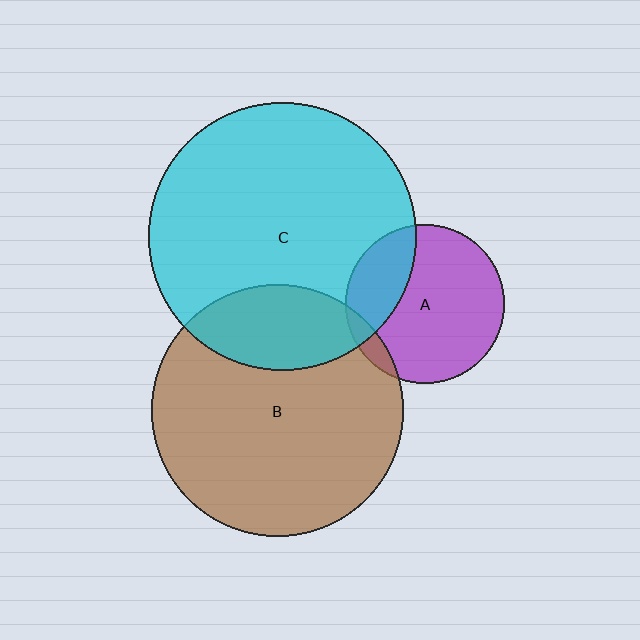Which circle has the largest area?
Circle C (cyan).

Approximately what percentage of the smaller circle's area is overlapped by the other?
Approximately 25%.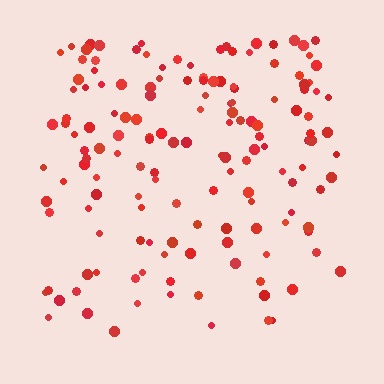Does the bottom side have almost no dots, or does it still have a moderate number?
Still a moderate number, just noticeably fewer than the top.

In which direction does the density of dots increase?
From bottom to top, with the top side densest.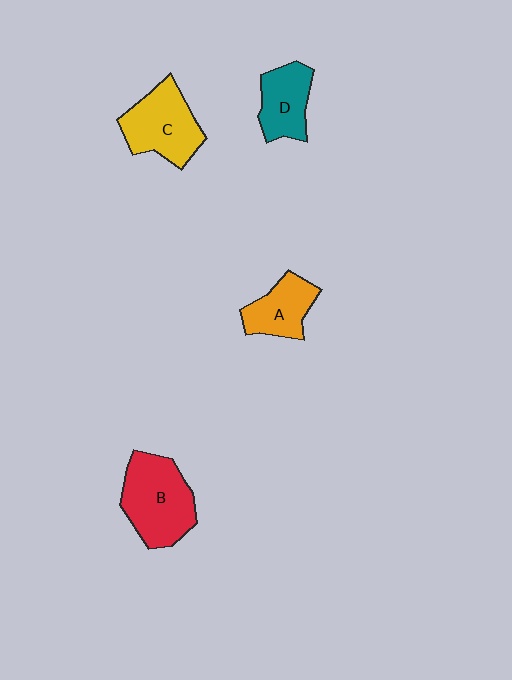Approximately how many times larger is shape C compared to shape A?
Approximately 1.4 times.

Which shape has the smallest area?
Shape A (orange).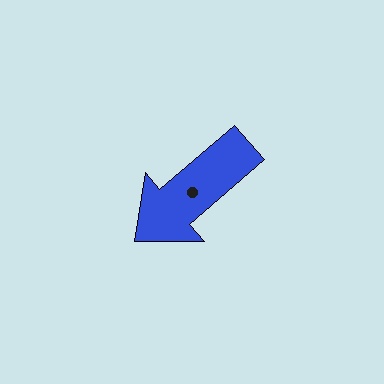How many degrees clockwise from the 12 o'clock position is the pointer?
Approximately 229 degrees.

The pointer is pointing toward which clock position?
Roughly 8 o'clock.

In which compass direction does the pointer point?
Southwest.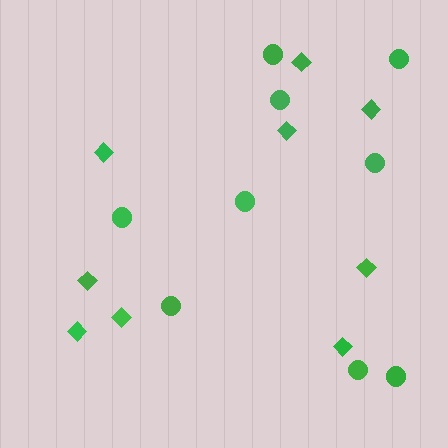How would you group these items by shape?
There are 2 groups: one group of diamonds (9) and one group of circles (9).